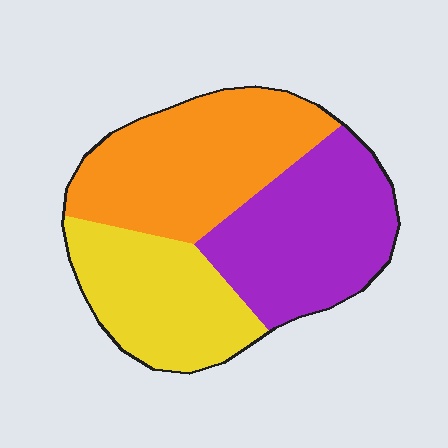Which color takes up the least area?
Yellow, at roughly 30%.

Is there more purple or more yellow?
Purple.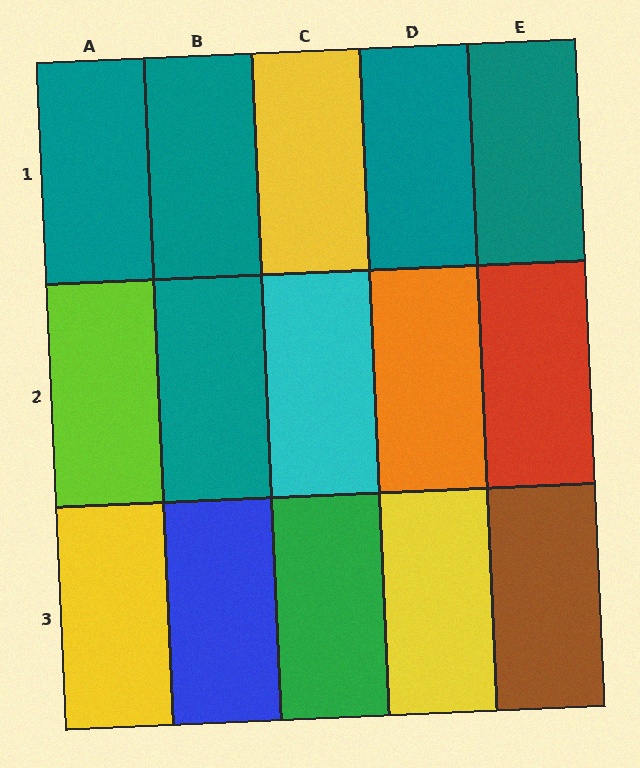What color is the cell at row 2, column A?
Lime.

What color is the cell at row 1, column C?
Yellow.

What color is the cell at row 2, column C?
Cyan.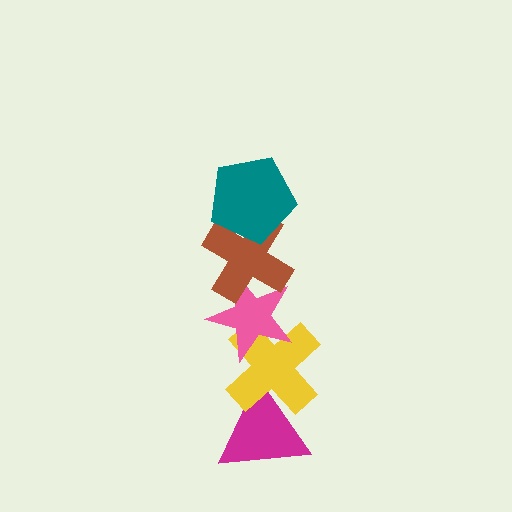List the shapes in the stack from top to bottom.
From top to bottom: the teal pentagon, the brown cross, the pink star, the yellow cross, the magenta triangle.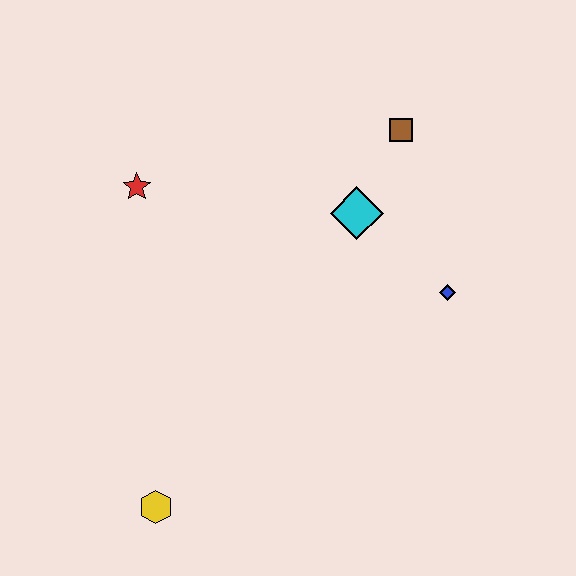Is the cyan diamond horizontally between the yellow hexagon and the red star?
No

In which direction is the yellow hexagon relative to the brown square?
The yellow hexagon is below the brown square.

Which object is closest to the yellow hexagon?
The red star is closest to the yellow hexagon.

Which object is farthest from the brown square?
The yellow hexagon is farthest from the brown square.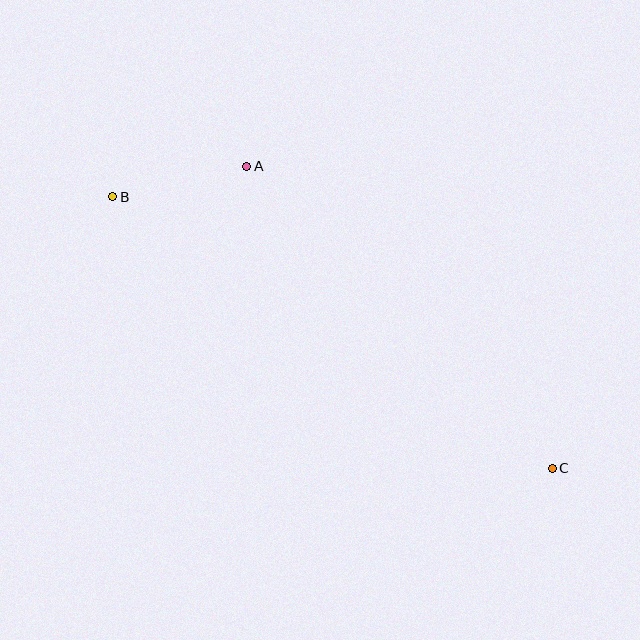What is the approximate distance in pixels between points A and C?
The distance between A and C is approximately 429 pixels.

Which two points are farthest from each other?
Points B and C are farthest from each other.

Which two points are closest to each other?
Points A and B are closest to each other.